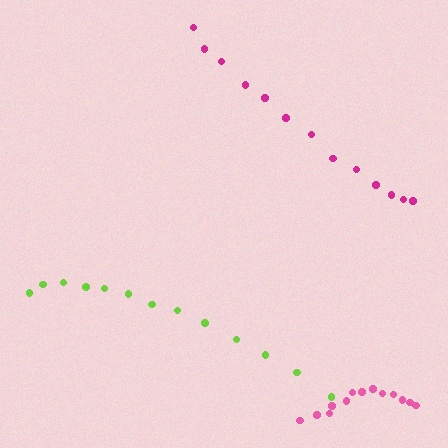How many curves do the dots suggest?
There are 3 distinct paths.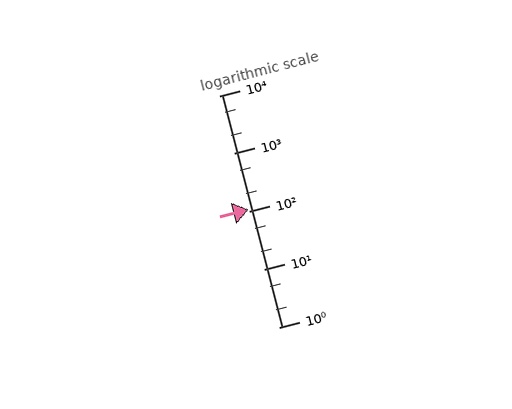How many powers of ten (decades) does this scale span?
The scale spans 4 decades, from 1 to 10000.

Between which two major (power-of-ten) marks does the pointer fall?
The pointer is between 100 and 1000.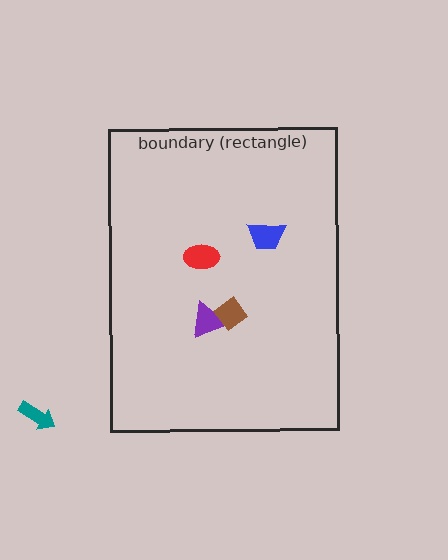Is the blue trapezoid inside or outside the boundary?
Inside.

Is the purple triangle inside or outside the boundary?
Inside.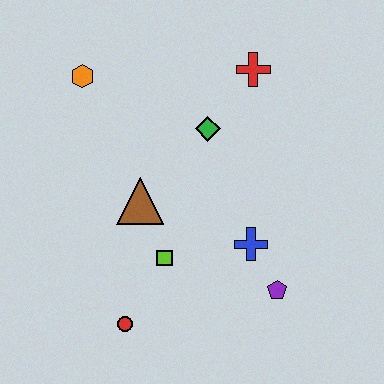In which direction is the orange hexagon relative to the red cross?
The orange hexagon is to the left of the red cross.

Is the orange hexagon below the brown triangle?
No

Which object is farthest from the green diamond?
The red circle is farthest from the green diamond.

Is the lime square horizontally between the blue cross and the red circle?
Yes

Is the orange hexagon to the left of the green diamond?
Yes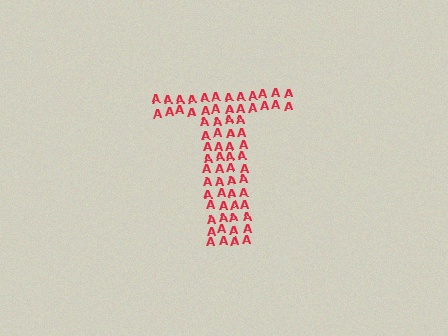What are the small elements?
The small elements are letter A's.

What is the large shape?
The large shape is the letter T.